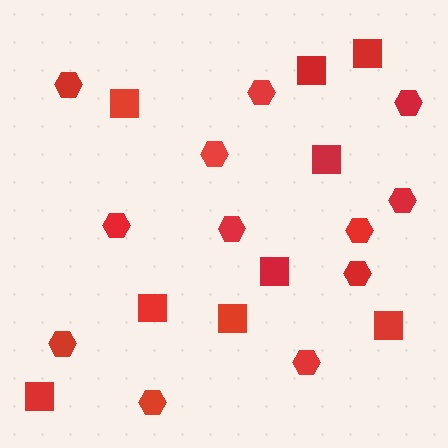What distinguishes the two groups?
There are 2 groups: one group of hexagons (12) and one group of squares (9).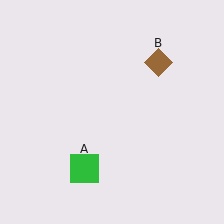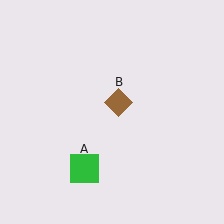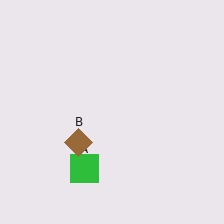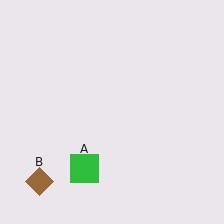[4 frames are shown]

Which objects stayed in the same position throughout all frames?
Green square (object A) remained stationary.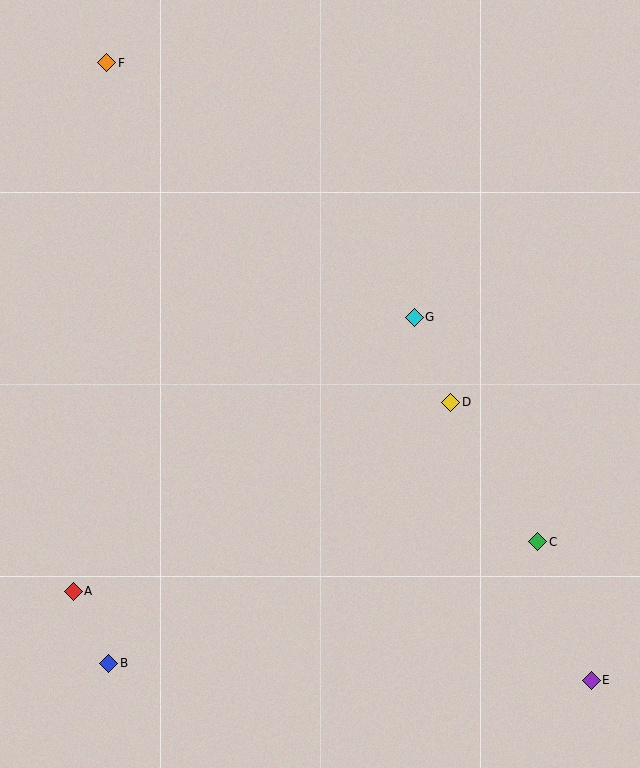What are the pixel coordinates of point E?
Point E is at (591, 680).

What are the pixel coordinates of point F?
Point F is at (107, 63).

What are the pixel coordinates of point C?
Point C is at (538, 542).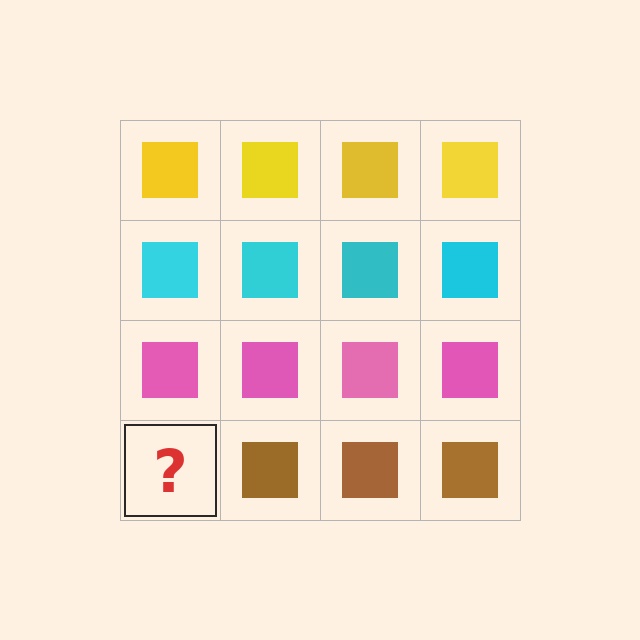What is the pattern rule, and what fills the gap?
The rule is that each row has a consistent color. The gap should be filled with a brown square.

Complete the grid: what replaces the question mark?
The question mark should be replaced with a brown square.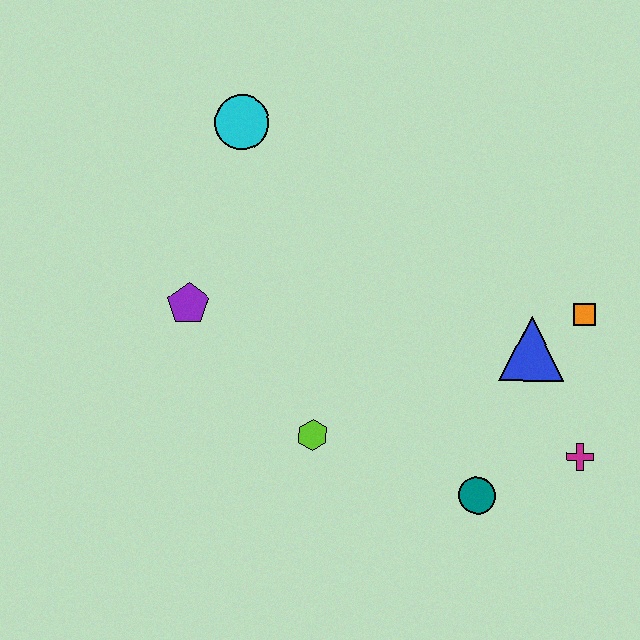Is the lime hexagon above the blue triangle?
No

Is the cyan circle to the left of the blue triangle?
Yes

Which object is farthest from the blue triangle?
The cyan circle is farthest from the blue triangle.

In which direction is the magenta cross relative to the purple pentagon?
The magenta cross is to the right of the purple pentagon.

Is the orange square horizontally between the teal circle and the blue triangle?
No